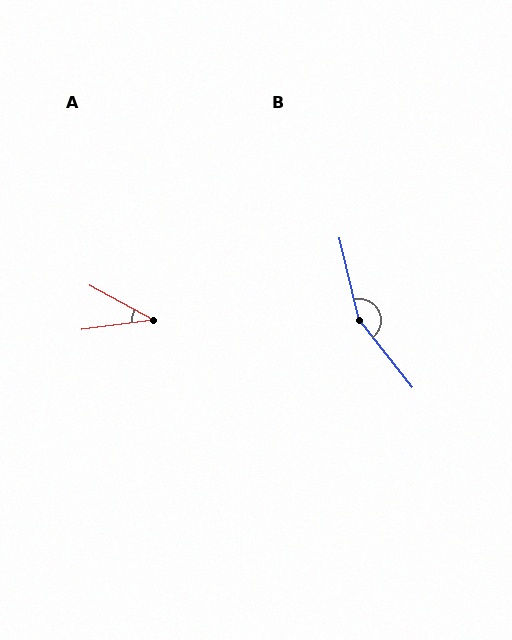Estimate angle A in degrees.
Approximately 36 degrees.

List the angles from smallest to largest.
A (36°), B (155°).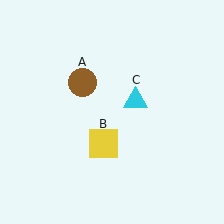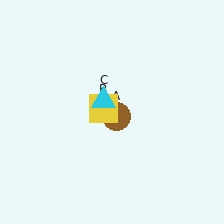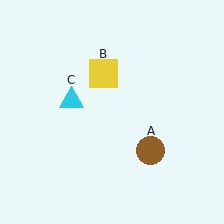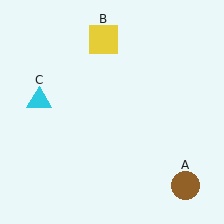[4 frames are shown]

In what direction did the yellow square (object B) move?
The yellow square (object B) moved up.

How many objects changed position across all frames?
3 objects changed position: brown circle (object A), yellow square (object B), cyan triangle (object C).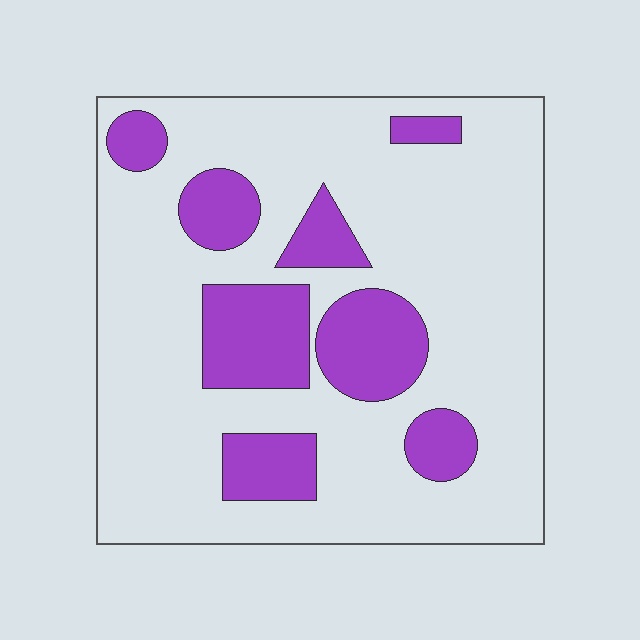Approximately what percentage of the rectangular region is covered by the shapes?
Approximately 25%.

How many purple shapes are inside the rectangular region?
8.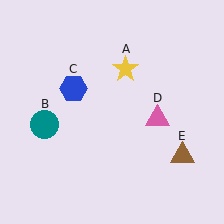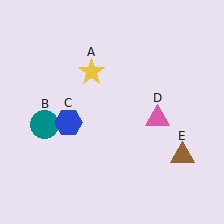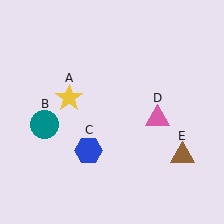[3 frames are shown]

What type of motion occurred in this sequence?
The yellow star (object A), blue hexagon (object C) rotated counterclockwise around the center of the scene.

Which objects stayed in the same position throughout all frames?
Teal circle (object B) and pink triangle (object D) and brown triangle (object E) remained stationary.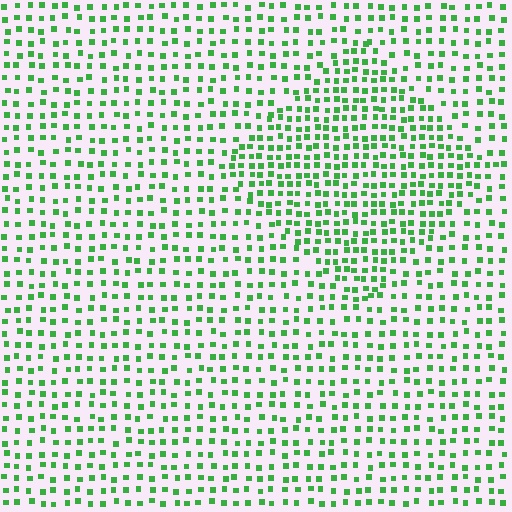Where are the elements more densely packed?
The elements are more densely packed inside the diamond boundary.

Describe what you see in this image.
The image contains small green elements arranged at two different densities. A diamond-shaped region is visible where the elements are more densely packed than the surrounding area.